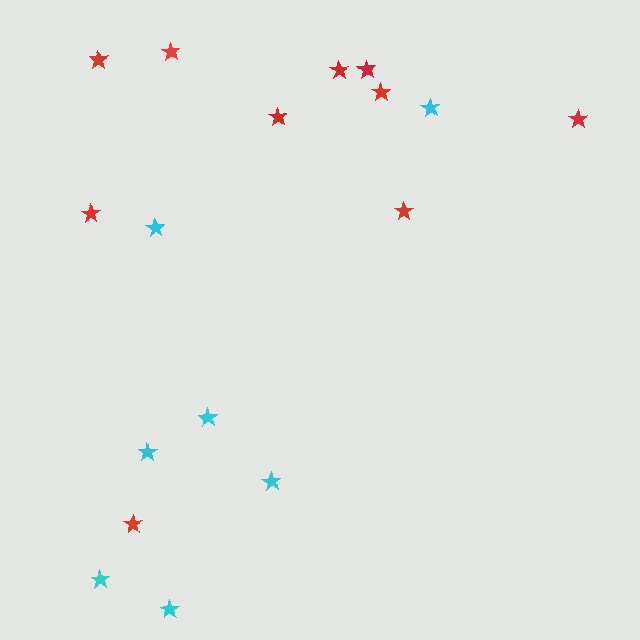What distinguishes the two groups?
There are 2 groups: one group of red stars (10) and one group of cyan stars (7).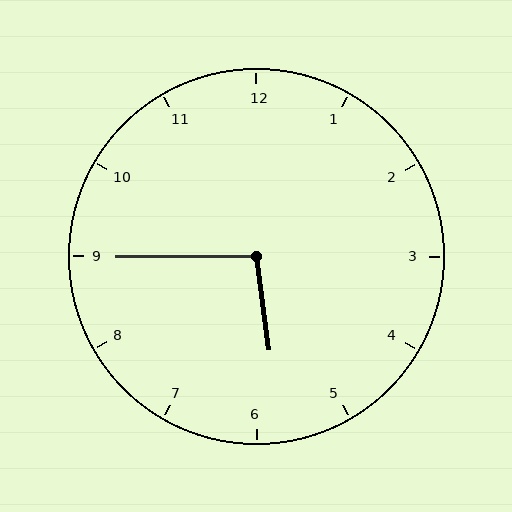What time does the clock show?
5:45.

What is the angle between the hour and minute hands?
Approximately 98 degrees.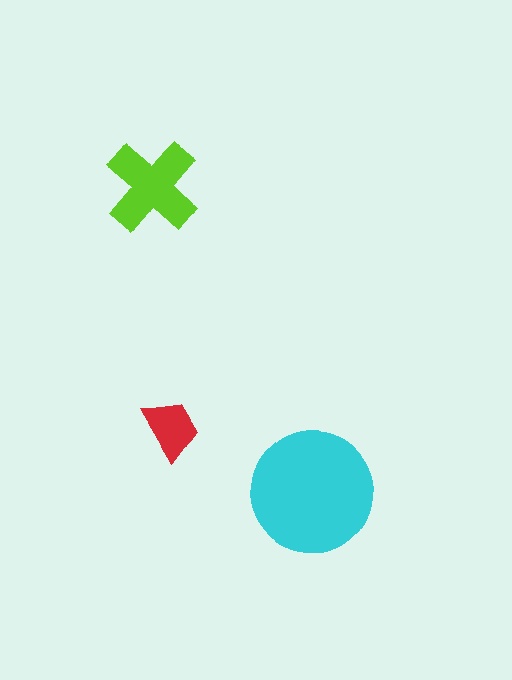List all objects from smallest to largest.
The red trapezoid, the lime cross, the cyan circle.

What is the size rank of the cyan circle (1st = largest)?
1st.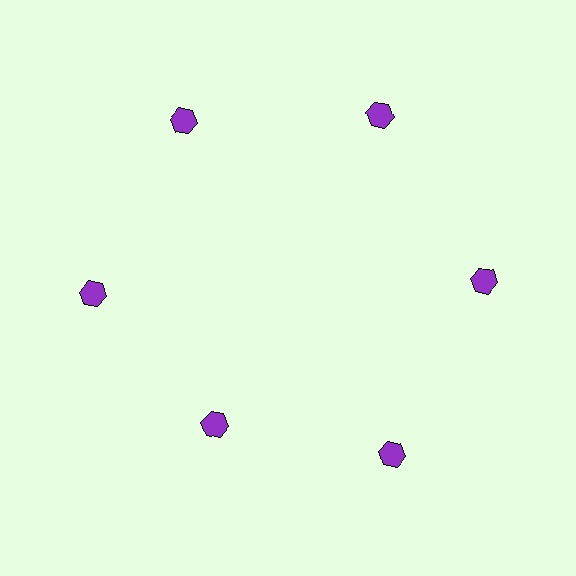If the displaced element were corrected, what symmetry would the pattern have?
It would have 6-fold rotational symmetry — the pattern would map onto itself every 60 degrees.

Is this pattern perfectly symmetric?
No. The 6 purple hexagons are arranged in a ring, but one element near the 7 o'clock position is pulled inward toward the center, breaking the 6-fold rotational symmetry.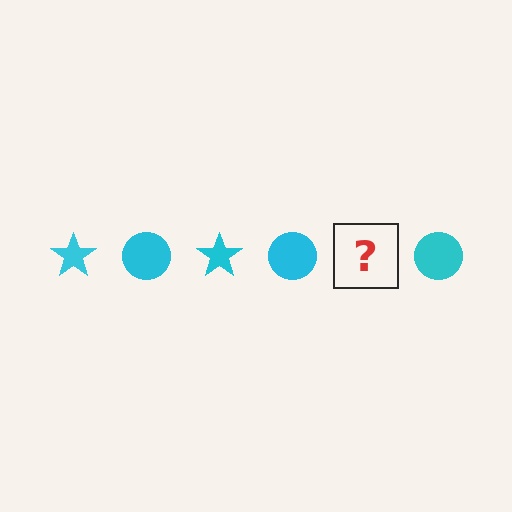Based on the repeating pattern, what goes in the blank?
The blank should be a cyan star.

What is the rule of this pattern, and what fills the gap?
The rule is that the pattern cycles through star, circle shapes in cyan. The gap should be filled with a cyan star.